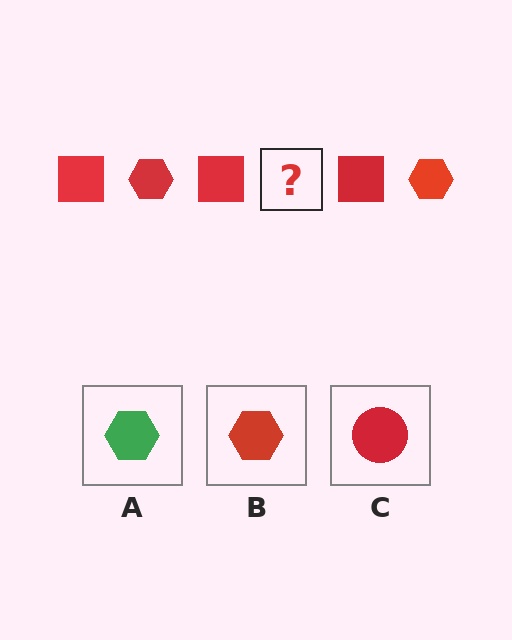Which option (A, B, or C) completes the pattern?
B.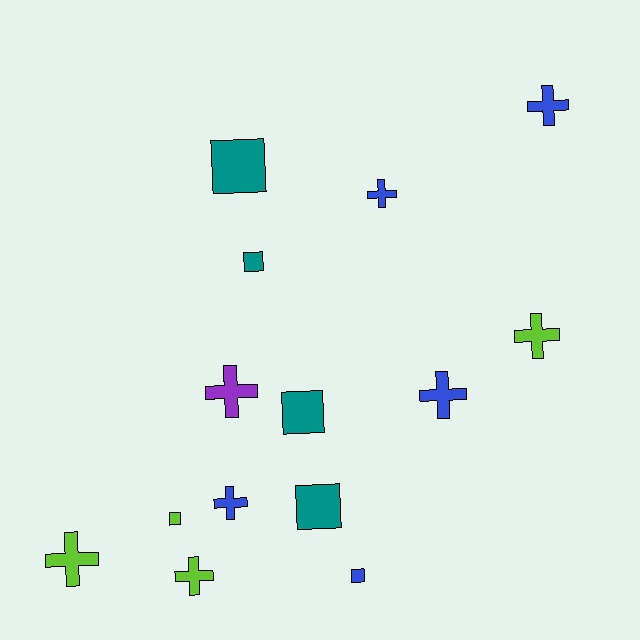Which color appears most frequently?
Blue, with 5 objects.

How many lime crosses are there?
There are 3 lime crosses.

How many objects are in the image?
There are 14 objects.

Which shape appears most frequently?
Cross, with 8 objects.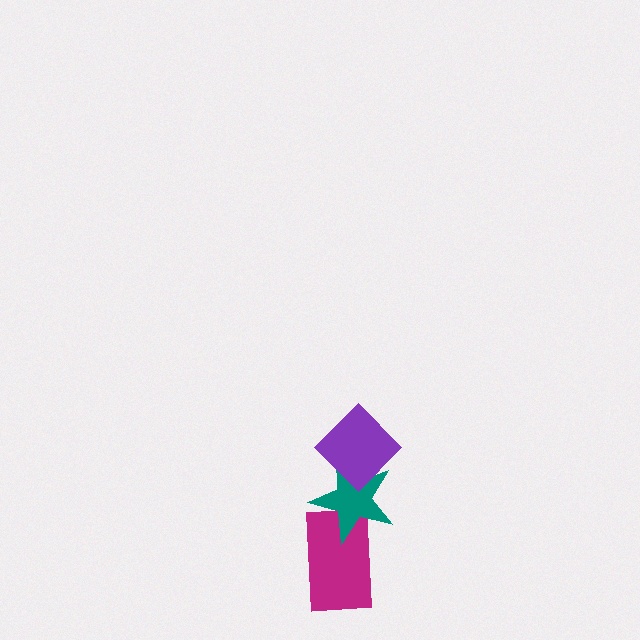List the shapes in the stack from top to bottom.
From top to bottom: the purple diamond, the teal star, the magenta rectangle.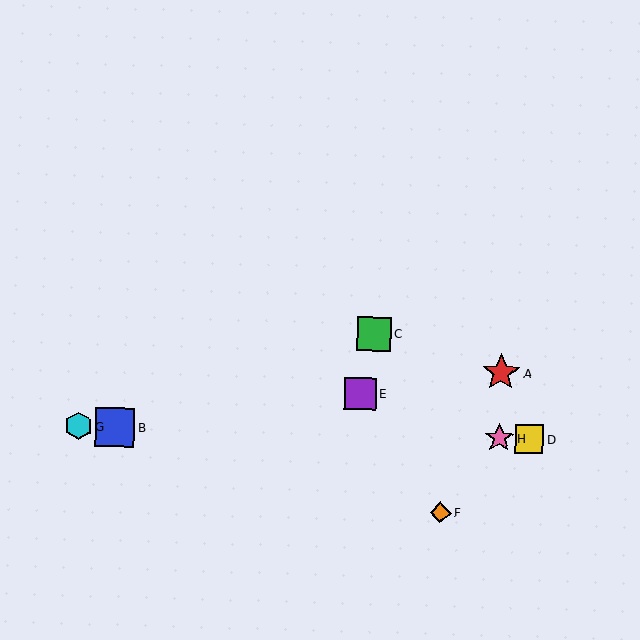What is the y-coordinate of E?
Object E is at y≈393.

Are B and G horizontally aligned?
Yes, both are at y≈427.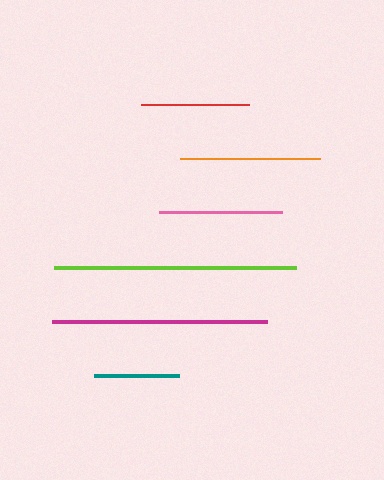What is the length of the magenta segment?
The magenta segment is approximately 215 pixels long.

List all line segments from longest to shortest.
From longest to shortest: lime, magenta, orange, pink, red, teal.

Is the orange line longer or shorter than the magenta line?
The magenta line is longer than the orange line.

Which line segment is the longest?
The lime line is the longest at approximately 242 pixels.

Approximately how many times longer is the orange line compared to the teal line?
The orange line is approximately 1.6 times the length of the teal line.